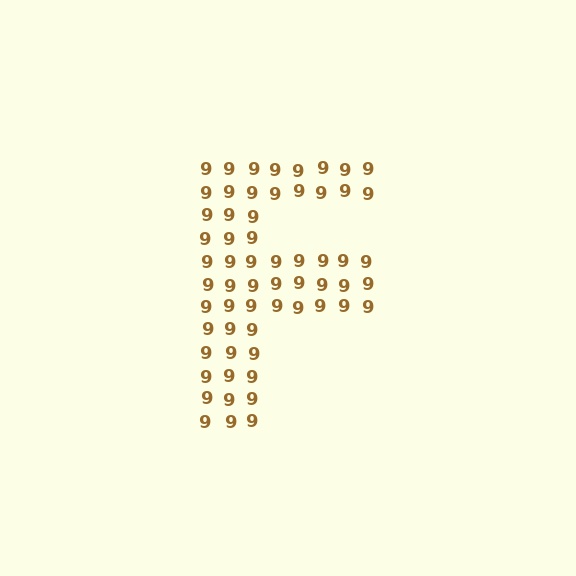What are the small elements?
The small elements are digit 9's.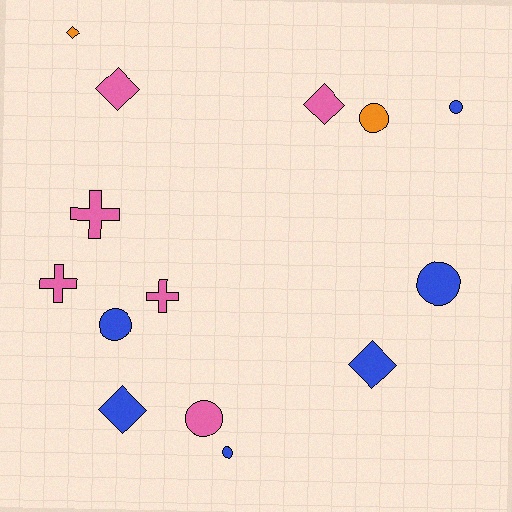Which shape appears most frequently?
Circle, with 6 objects.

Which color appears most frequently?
Pink, with 6 objects.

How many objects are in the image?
There are 14 objects.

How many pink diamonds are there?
There are 2 pink diamonds.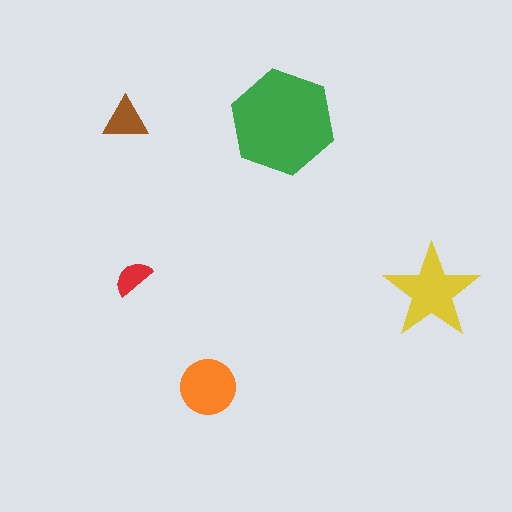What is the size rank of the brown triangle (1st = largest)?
4th.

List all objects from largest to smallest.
The green hexagon, the yellow star, the orange circle, the brown triangle, the red semicircle.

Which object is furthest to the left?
The brown triangle is leftmost.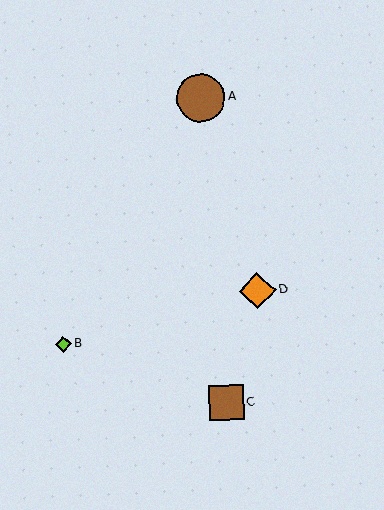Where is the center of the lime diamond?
The center of the lime diamond is at (63, 344).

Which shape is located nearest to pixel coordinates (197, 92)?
The brown circle (labeled A) at (201, 98) is nearest to that location.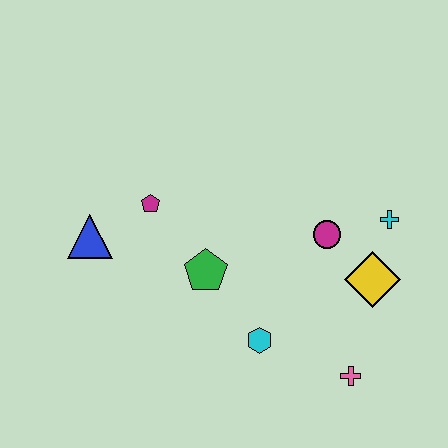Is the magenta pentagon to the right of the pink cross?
No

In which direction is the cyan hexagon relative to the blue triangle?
The cyan hexagon is to the right of the blue triangle.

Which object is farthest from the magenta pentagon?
The pink cross is farthest from the magenta pentagon.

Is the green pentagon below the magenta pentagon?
Yes